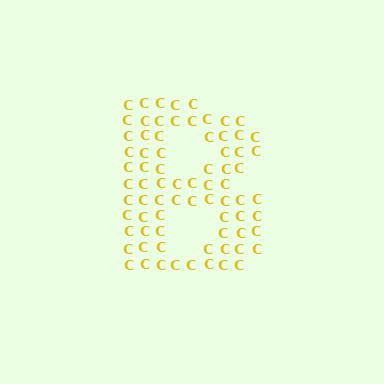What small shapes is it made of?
It is made of small letter C's.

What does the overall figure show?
The overall figure shows the letter B.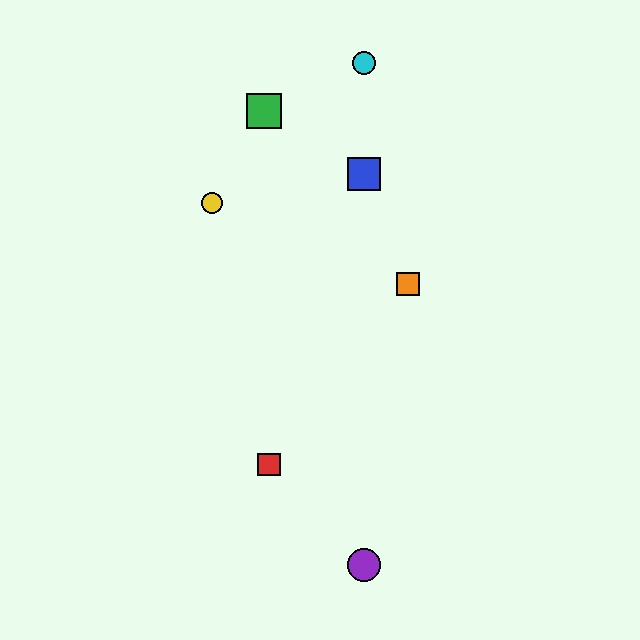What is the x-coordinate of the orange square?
The orange square is at x≈408.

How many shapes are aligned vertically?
3 shapes (the blue square, the purple circle, the cyan circle) are aligned vertically.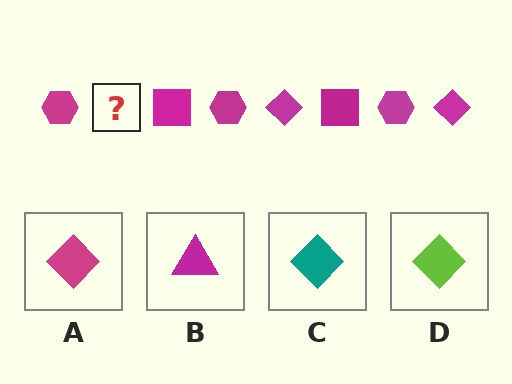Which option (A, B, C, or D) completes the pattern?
A.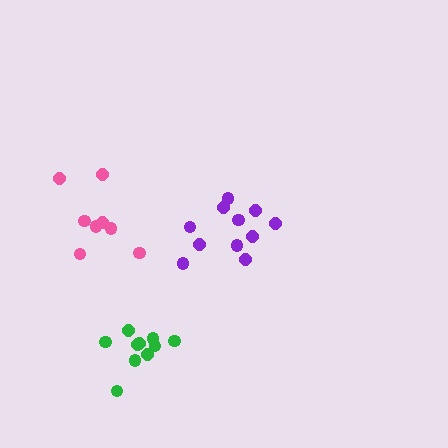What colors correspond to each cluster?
The clusters are colored: green, pink, purple.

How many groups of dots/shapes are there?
There are 3 groups.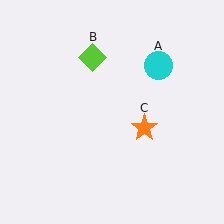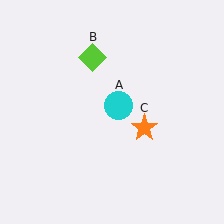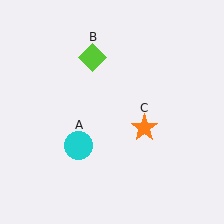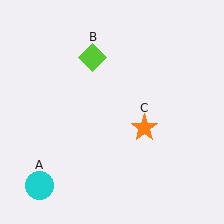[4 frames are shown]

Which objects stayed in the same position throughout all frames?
Lime diamond (object B) and orange star (object C) remained stationary.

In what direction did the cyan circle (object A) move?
The cyan circle (object A) moved down and to the left.